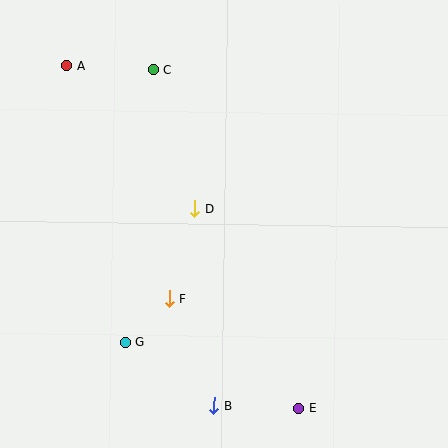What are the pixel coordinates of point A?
Point A is at (67, 65).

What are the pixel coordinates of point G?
Point G is at (125, 342).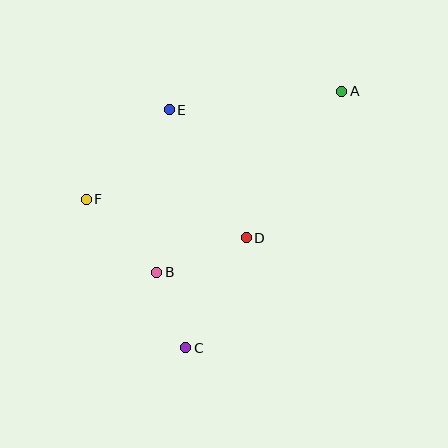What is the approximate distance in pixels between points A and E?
The distance between A and E is approximately 173 pixels.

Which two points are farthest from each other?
Points A and C are farthest from each other.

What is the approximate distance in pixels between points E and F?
The distance between E and F is approximately 122 pixels.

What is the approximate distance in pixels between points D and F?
The distance between D and F is approximately 164 pixels.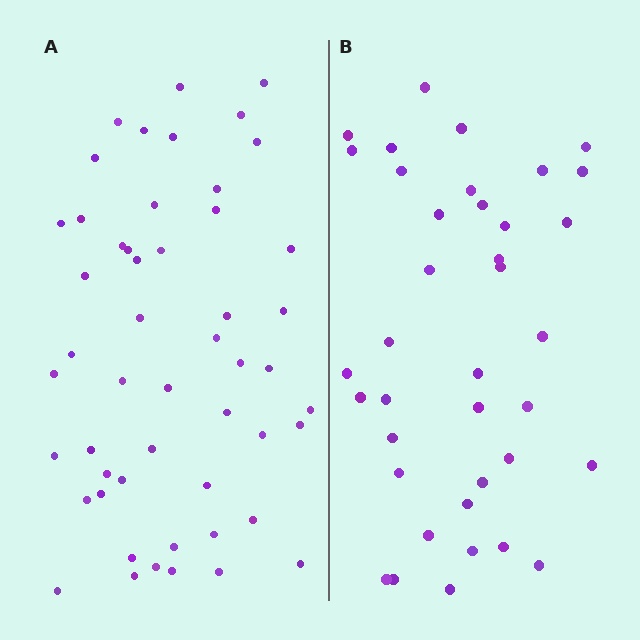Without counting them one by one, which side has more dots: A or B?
Region A (the left region) has more dots.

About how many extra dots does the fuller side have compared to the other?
Region A has approximately 15 more dots than region B.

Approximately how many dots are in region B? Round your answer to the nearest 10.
About 40 dots. (The exact count is 38, which rounds to 40.)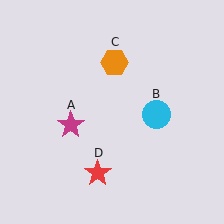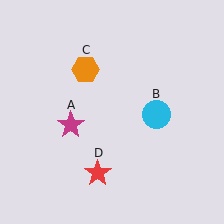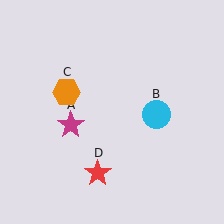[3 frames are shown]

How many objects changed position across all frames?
1 object changed position: orange hexagon (object C).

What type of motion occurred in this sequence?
The orange hexagon (object C) rotated counterclockwise around the center of the scene.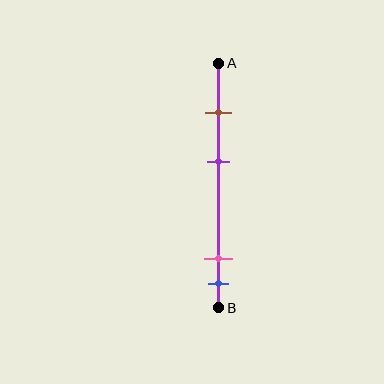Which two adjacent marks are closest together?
The pink and blue marks are the closest adjacent pair.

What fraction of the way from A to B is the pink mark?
The pink mark is approximately 80% (0.8) of the way from A to B.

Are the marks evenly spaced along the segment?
No, the marks are not evenly spaced.